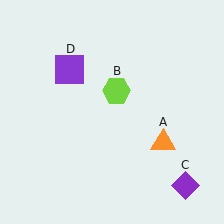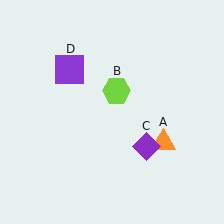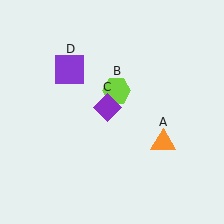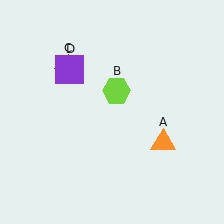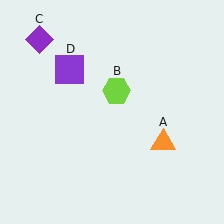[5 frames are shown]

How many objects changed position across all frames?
1 object changed position: purple diamond (object C).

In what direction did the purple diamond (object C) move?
The purple diamond (object C) moved up and to the left.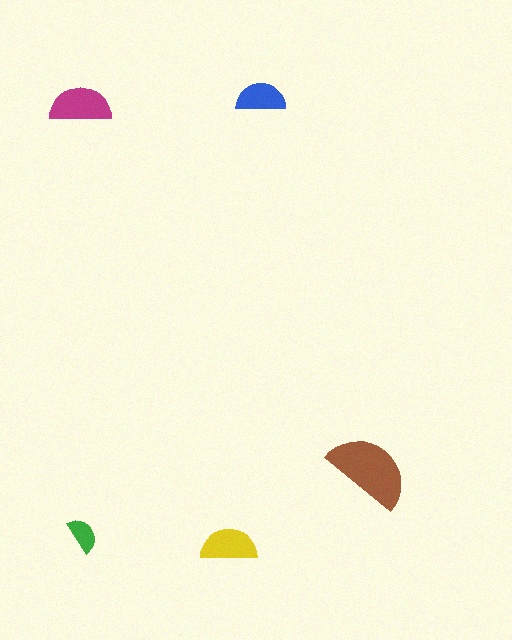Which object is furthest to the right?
The brown semicircle is rightmost.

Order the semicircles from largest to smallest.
the brown one, the magenta one, the yellow one, the blue one, the green one.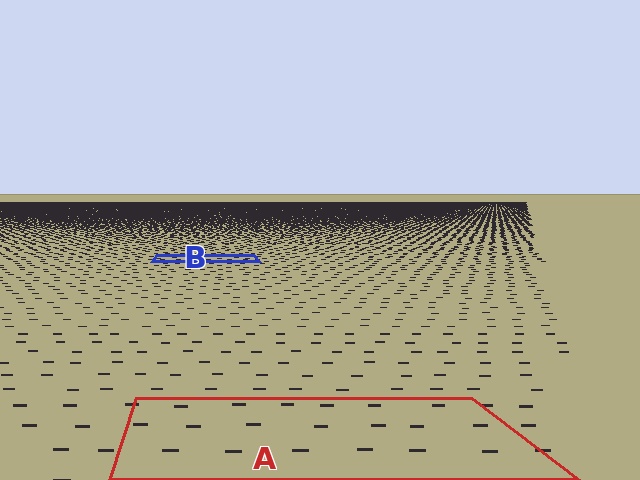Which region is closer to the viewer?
Region A is closer. The texture elements there are larger and more spread out.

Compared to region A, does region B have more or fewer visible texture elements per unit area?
Region B has more texture elements per unit area — they are packed more densely because it is farther away.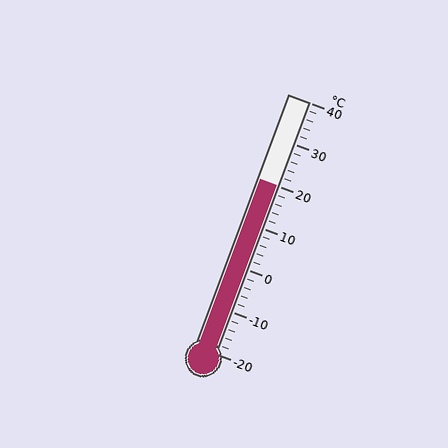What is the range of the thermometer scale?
The thermometer scale ranges from -20°C to 40°C.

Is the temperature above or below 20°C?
The temperature is at 20°C.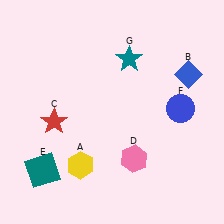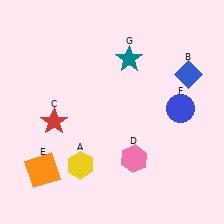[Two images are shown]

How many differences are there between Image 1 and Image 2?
There is 1 difference between the two images.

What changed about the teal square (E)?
In Image 1, E is teal. In Image 2, it changed to orange.